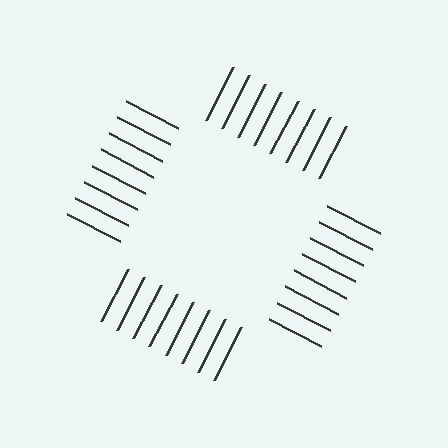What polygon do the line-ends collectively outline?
An illusory square — the line segments terminate on its edges but no continuous stroke is drawn.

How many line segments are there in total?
32 — 8 along each of the 4 edges.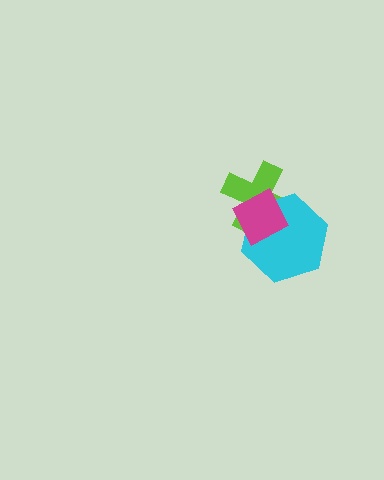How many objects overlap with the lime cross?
2 objects overlap with the lime cross.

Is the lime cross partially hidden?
Yes, it is partially covered by another shape.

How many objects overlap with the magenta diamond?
2 objects overlap with the magenta diamond.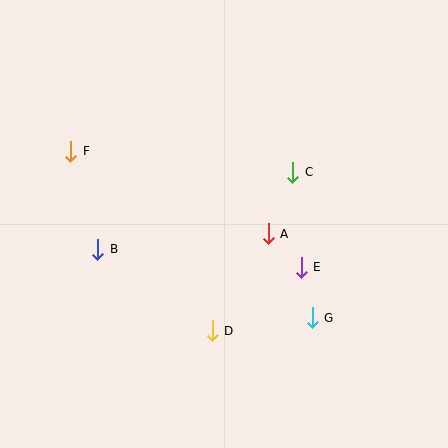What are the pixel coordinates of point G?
Point G is at (312, 318).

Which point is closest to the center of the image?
Point A at (268, 234) is closest to the center.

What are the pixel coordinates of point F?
Point F is at (71, 151).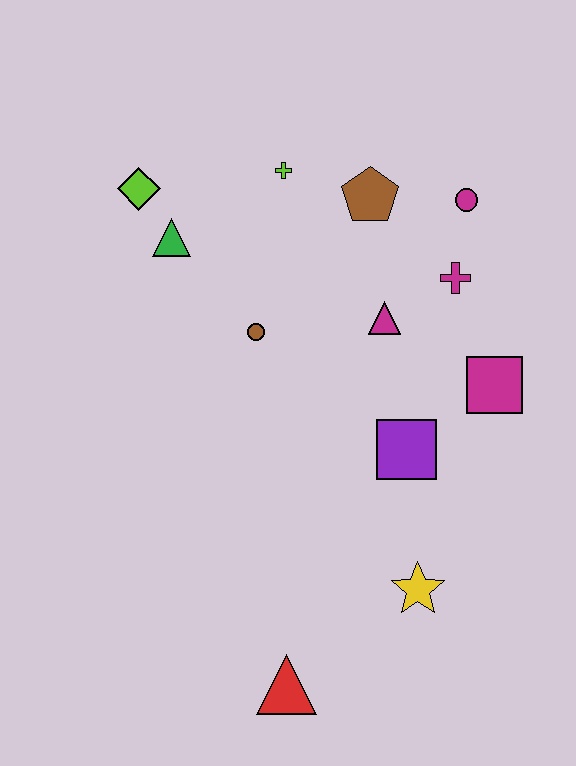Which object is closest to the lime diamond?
The green triangle is closest to the lime diamond.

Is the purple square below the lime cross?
Yes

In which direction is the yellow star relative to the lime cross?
The yellow star is below the lime cross.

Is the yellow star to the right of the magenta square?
No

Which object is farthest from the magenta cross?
The red triangle is farthest from the magenta cross.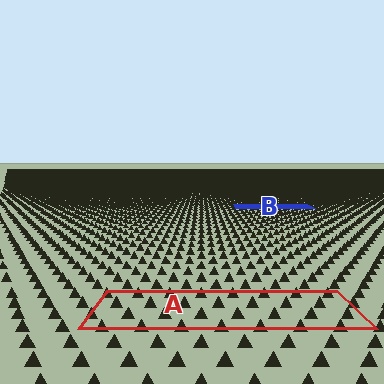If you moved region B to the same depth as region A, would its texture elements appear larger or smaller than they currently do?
They would appear larger. At a closer depth, the same texture elements are projected at a bigger on-screen size.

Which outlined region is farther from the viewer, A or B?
Region B is farther from the viewer — the texture elements inside it appear smaller and more densely packed.